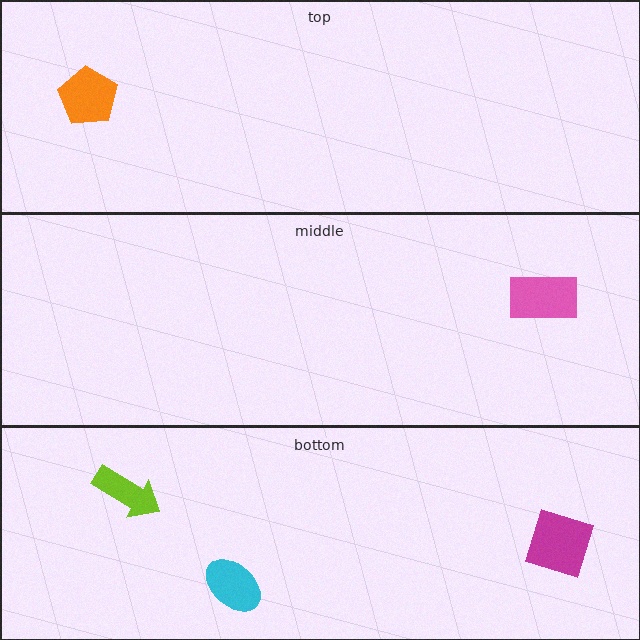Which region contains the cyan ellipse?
The bottom region.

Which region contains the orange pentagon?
The top region.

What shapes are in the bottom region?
The cyan ellipse, the lime arrow, the magenta square.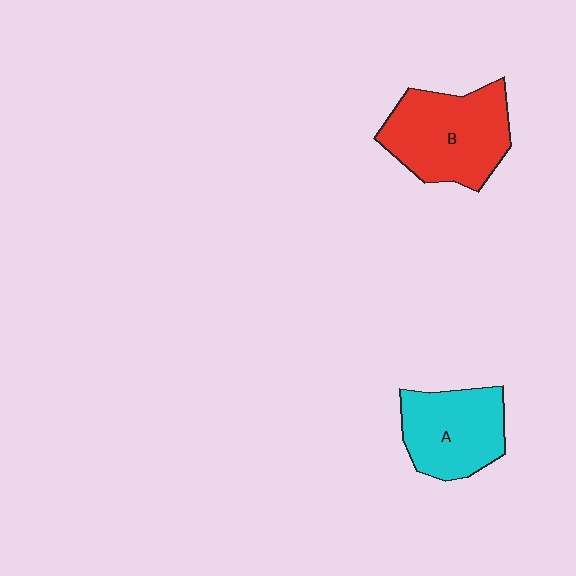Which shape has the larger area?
Shape B (red).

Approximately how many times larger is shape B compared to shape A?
Approximately 1.2 times.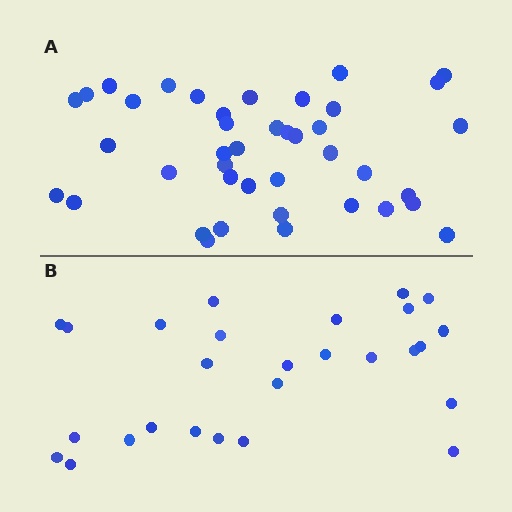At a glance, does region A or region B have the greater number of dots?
Region A (the top region) has more dots.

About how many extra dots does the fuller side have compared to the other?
Region A has approximately 15 more dots than region B.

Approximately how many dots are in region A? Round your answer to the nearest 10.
About 40 dots. (The exact count is 41, which rounds to 40.)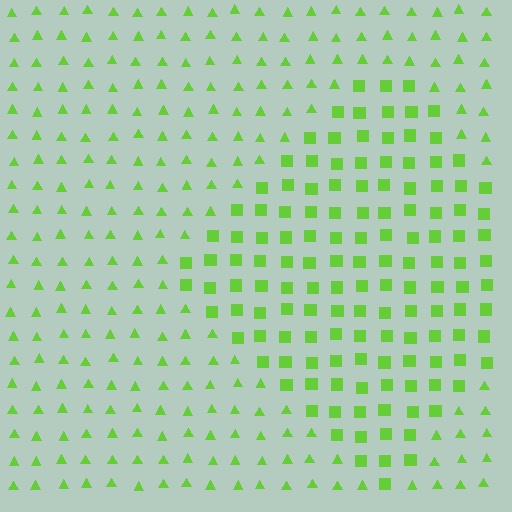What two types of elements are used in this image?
The image uses squares inside the diamond region and triangles outside it.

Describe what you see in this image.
The image is filled with small lime elements arranged in a uniform grid. A diamond-shaped region contains squares, while the surrounding area contains triangles. The boundary is defined purely by the change in element shape.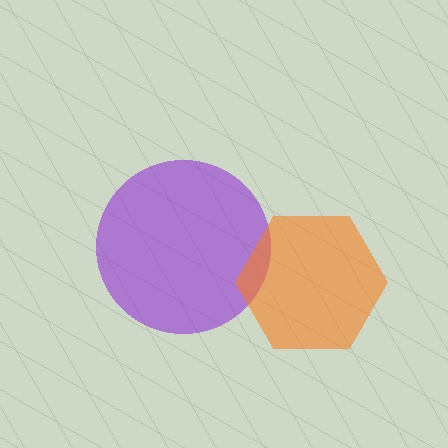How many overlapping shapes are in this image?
There are 2 overlapping shapes in the image.